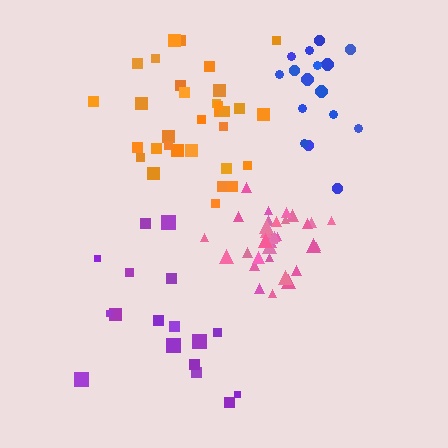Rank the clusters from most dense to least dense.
pink, blue, orange, purple.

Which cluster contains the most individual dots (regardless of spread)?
Pink (34).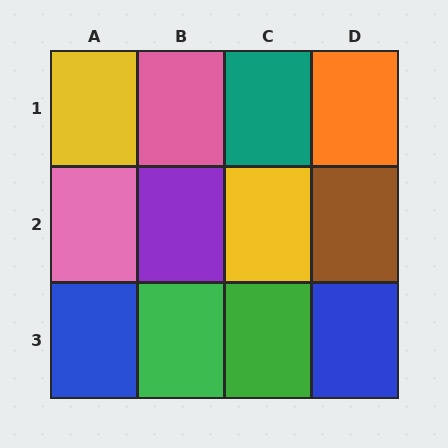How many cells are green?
2 cells are green.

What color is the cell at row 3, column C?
Green.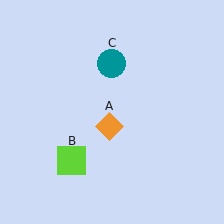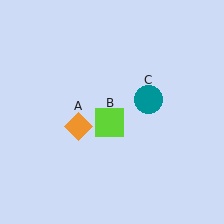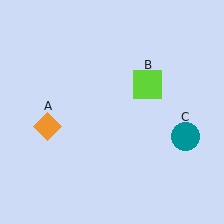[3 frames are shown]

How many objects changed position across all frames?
3 objects changed position: orange diamond (object A), lime square (object B), teal circle (object C).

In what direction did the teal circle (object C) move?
The teal circle (object C) moved down and to the right.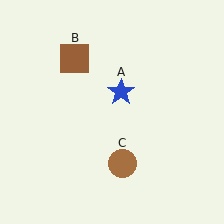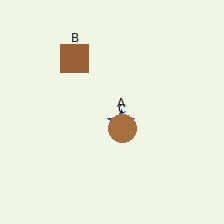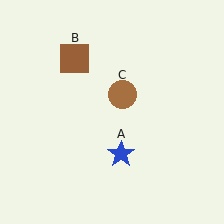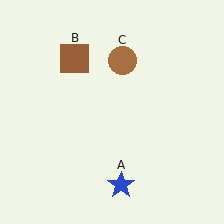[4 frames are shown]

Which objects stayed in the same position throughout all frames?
Brown square (object B) remained stationary.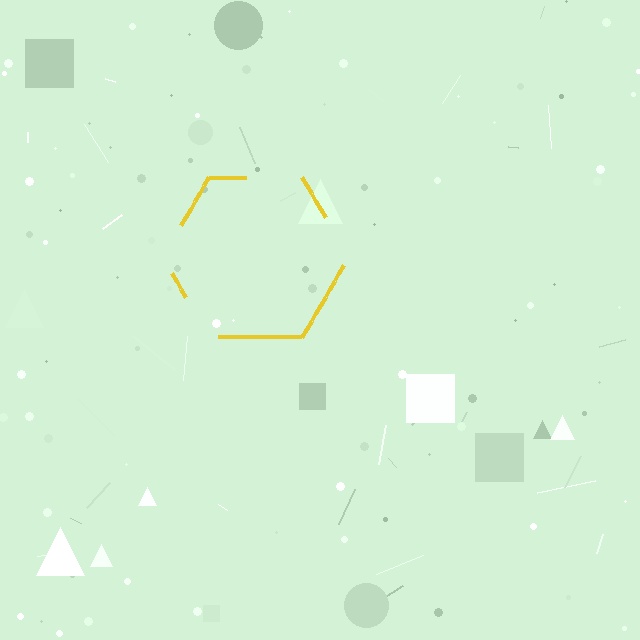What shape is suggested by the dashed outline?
The dashed outline suggests a hexagon.